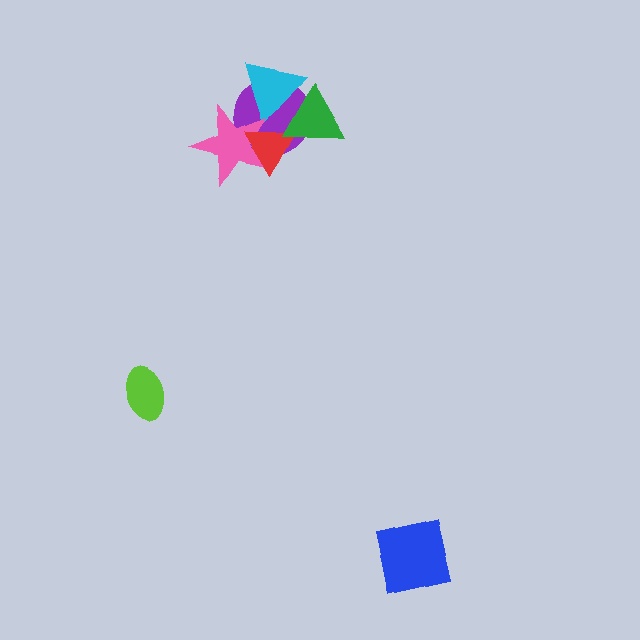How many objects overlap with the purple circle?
4 objects overlap with the purple circle.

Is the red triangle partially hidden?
Yes, it is partially covered by another shape.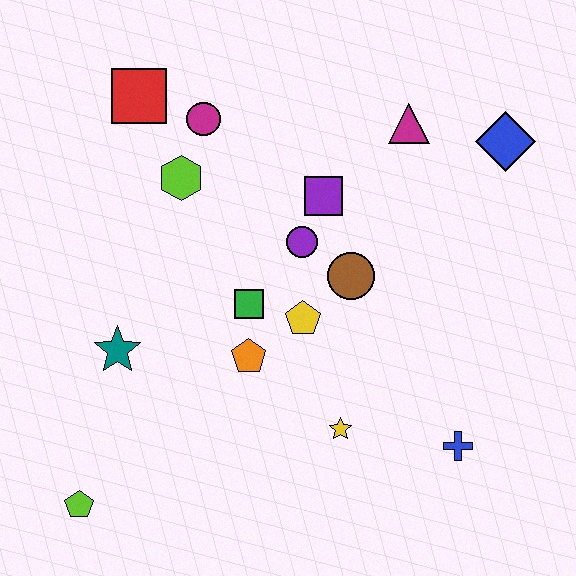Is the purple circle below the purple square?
Yes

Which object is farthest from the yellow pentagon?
The lime pentagon is farthest from the yellow pentagon.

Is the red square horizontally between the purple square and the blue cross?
No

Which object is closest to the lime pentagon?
The teal star is closest to the lime pentagon.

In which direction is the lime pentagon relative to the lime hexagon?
The lime pentagon is below the lime hexagon.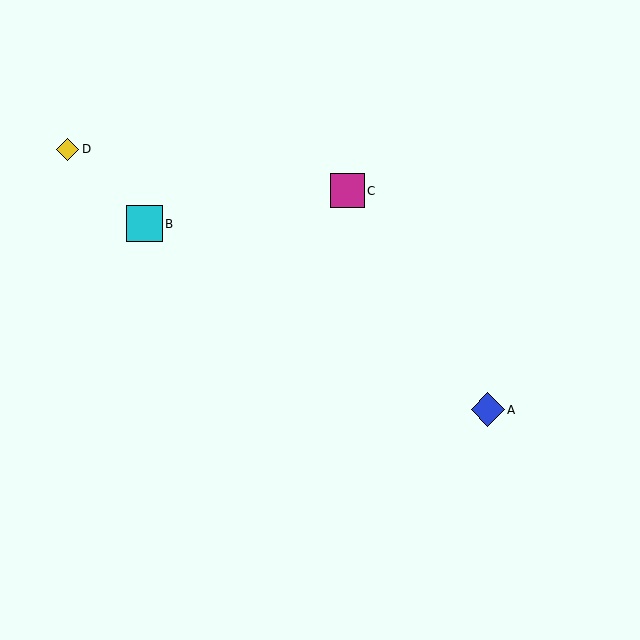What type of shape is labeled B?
Shape B is a cyan square.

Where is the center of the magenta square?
The center of the magenta square is at (348, 191).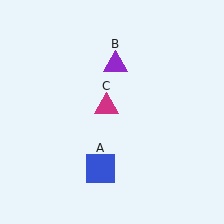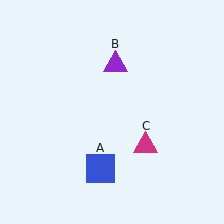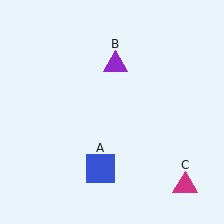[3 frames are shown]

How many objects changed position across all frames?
1 object changed position: magenta triangle (object C).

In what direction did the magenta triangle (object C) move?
The magenta triangle (object C) moved down and to the right.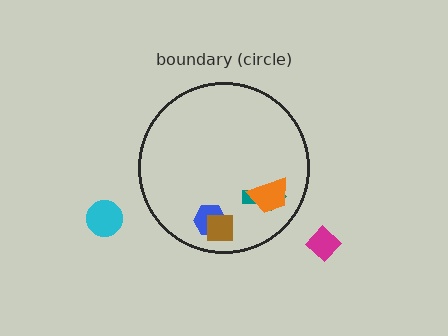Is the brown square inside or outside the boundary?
Inside.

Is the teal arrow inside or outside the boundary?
Inside.